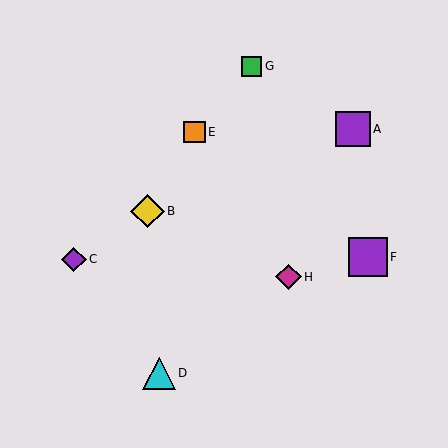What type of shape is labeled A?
Shape A is a purple square.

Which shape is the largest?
The purple square (labeled F) is the largest.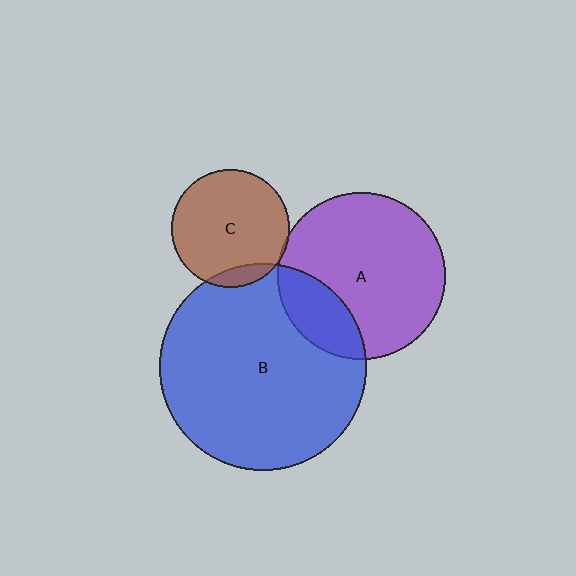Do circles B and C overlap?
Yes.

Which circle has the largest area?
Circle B (blue).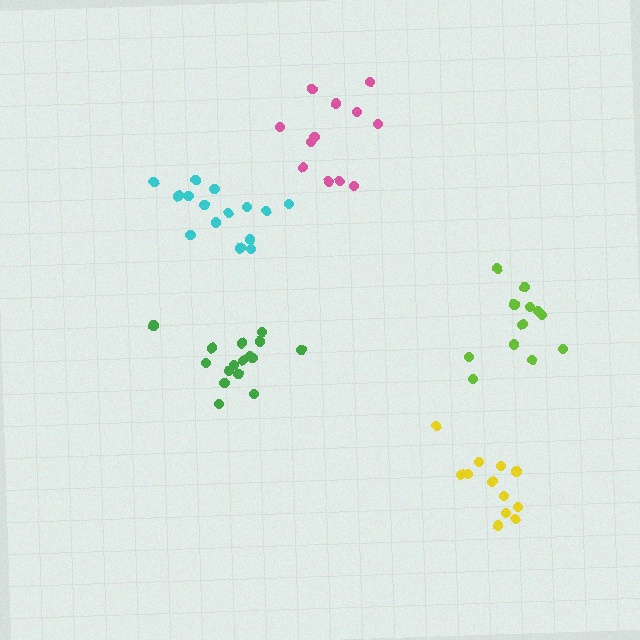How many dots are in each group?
Group 1: 12 dots, Group 2: 16 dots, Group 3: 12 dots, Group 4: 12 dots, Group 5: 15 dots (67 total).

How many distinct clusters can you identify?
There are 5 distinct clusters.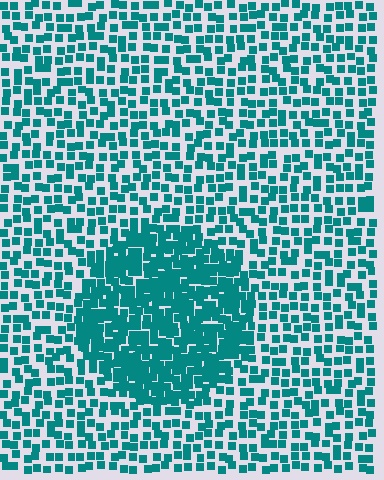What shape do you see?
I see a circle.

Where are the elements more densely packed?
The elements are more densely packed inside the circle boundary.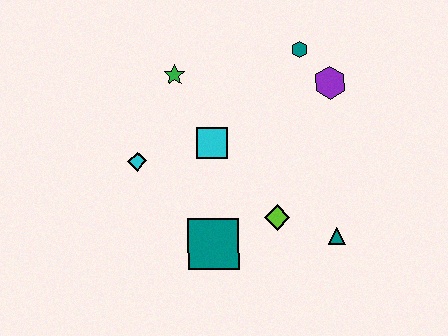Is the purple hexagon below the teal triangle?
No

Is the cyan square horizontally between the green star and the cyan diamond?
No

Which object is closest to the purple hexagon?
The teal hexagon is closest to the purple hexagon.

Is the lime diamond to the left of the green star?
No